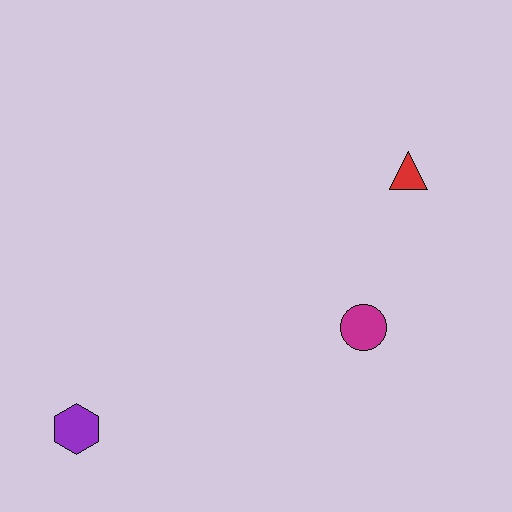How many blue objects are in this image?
There are no blue objects.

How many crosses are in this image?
There are no crosses.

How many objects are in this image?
There are 3 objects.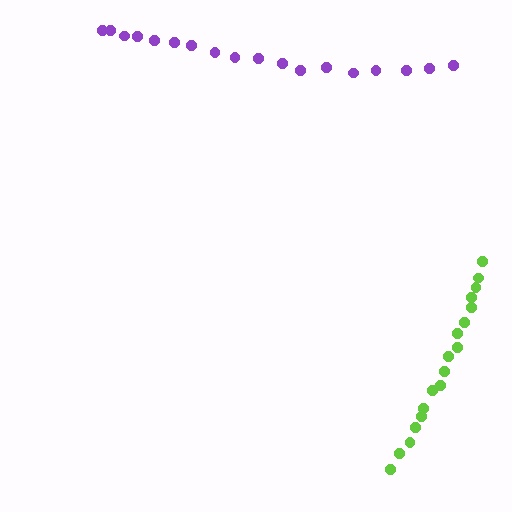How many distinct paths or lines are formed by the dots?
There are 2 distinct paths.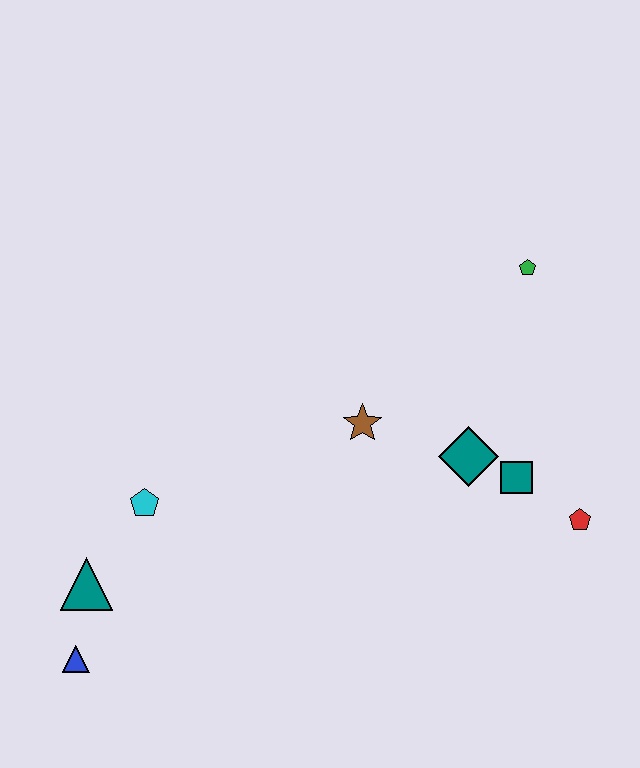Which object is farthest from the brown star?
The blue triangle is farthest from the brown star.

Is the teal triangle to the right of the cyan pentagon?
No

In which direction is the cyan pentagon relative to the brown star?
The cyan pentagon is to the left of the brown star.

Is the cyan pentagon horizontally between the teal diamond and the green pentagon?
No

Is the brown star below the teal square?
No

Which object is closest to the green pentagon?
The teal diamond is closest to the green pentagon.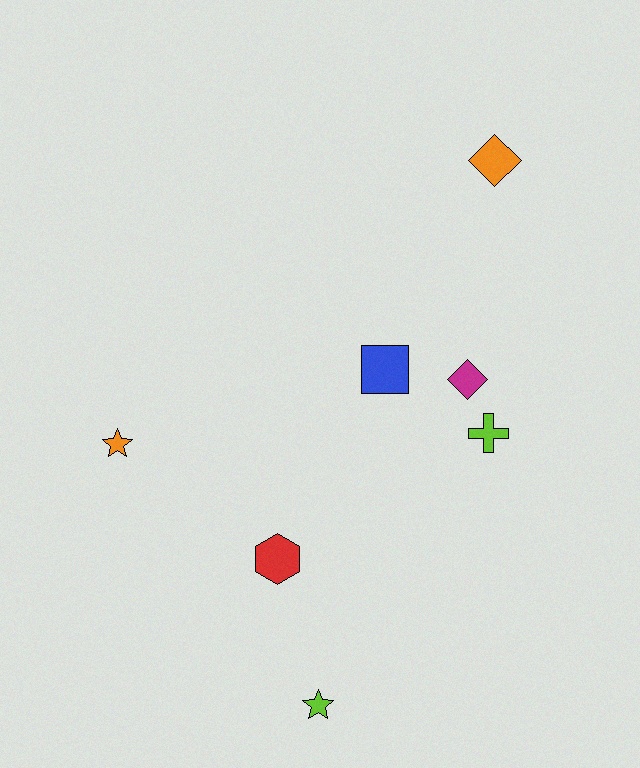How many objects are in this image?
There are 7 objects.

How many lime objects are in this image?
There are 2 lime objects.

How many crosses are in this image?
There is 1 cross.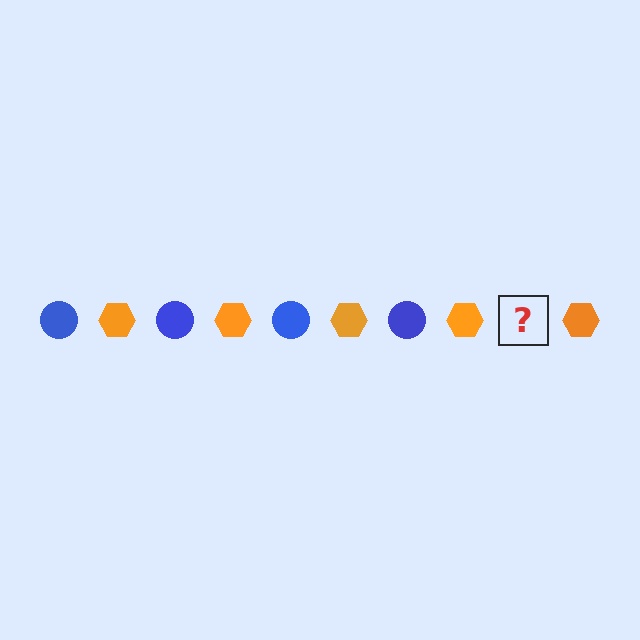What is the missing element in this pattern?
The missing element is a blue circle.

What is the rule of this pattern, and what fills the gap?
The rule is that the pattern alternates between blue circle and orange hexagon. The gap should be filled with a blue circle.